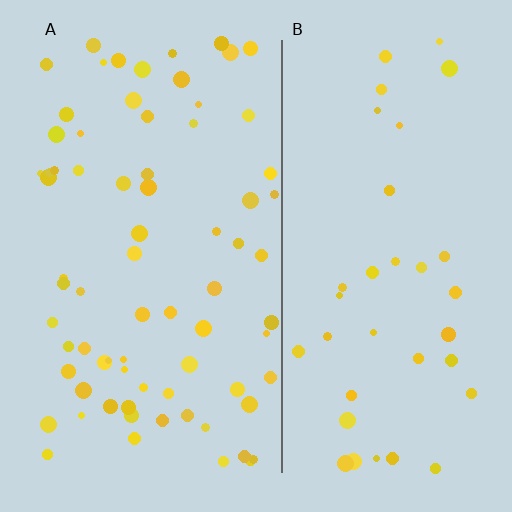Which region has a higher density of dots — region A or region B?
A (the left).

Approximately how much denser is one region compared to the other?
Approximately 2.0× — region A over region B.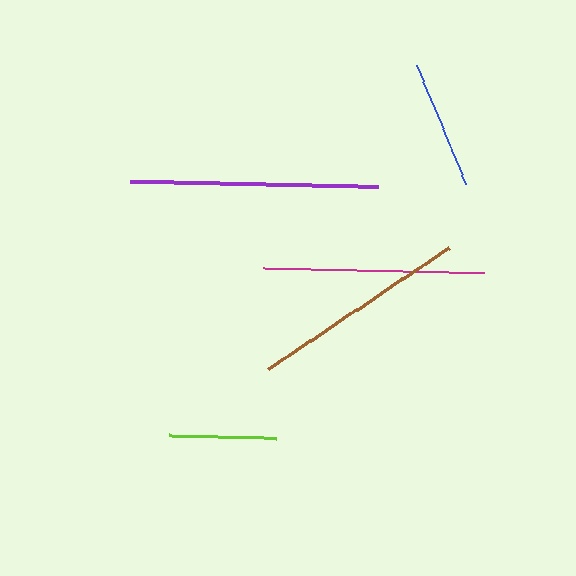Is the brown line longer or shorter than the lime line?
The brown line is longer than the lime line.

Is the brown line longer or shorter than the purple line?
The purple line is longer than the brown line.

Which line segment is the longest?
The purple line is the longest at approximately 248 pixels.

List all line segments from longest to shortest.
From longest to shortest: purple, magenta, brown, blue, lime.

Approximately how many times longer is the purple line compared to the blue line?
The purple line is approximately 1.9 times the length of the blue line.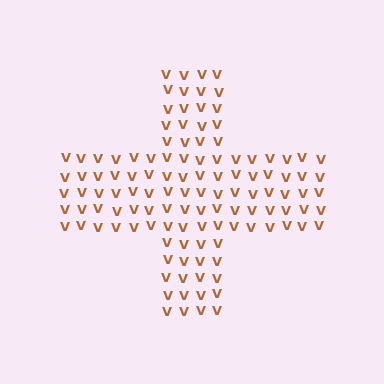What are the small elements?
The small elements are letter V's.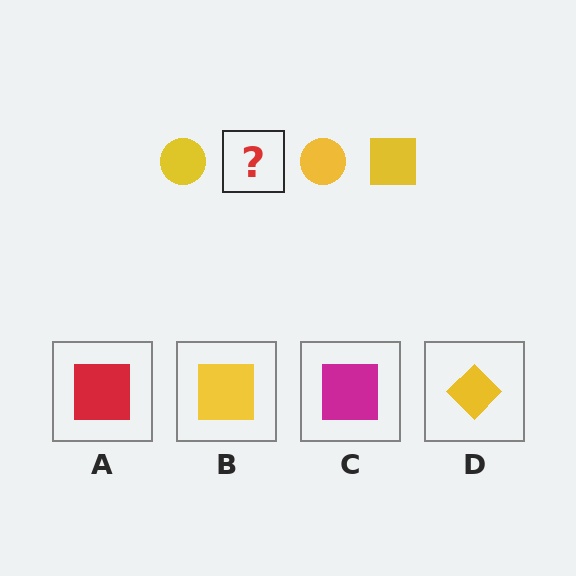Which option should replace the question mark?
Option B.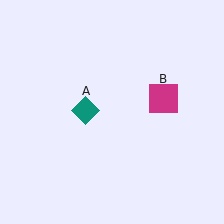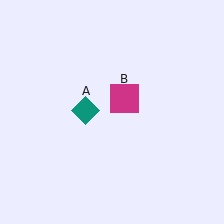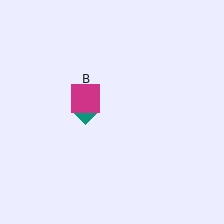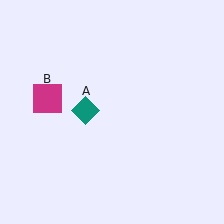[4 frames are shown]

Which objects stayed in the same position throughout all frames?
Teal diamond (object A) remained stationary.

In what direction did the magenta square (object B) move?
The magenta square (object B) moved left.